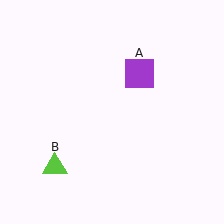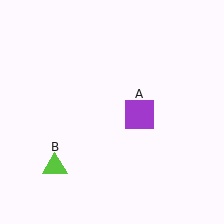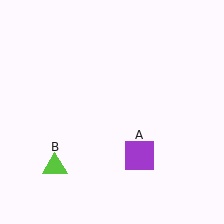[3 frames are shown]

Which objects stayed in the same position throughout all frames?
Lime triangle (object B) remained stationary.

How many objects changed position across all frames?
1 object changed position: purple square (object A).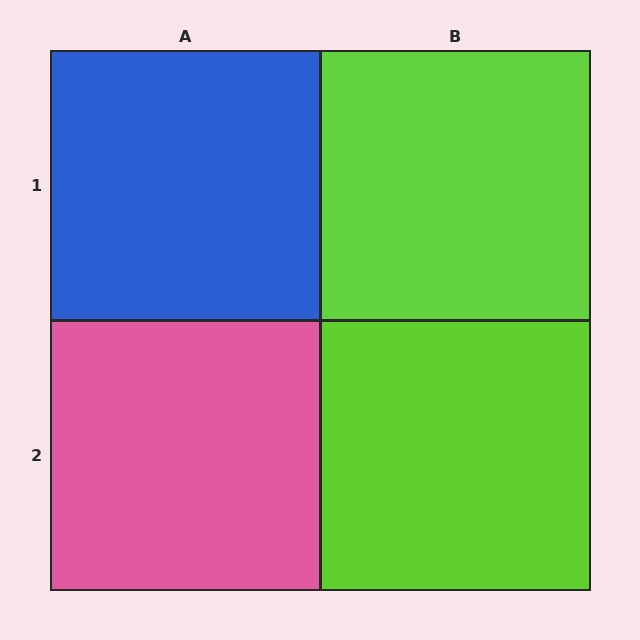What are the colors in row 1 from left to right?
Blue, lime.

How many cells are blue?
1 cell is blue.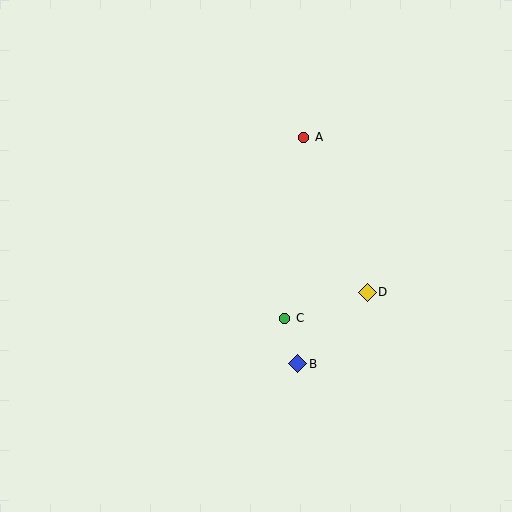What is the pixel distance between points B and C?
The distance between B and C is 48 pixels.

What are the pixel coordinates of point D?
Point D is at (367, 292).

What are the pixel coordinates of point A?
Point A is at (304, 137).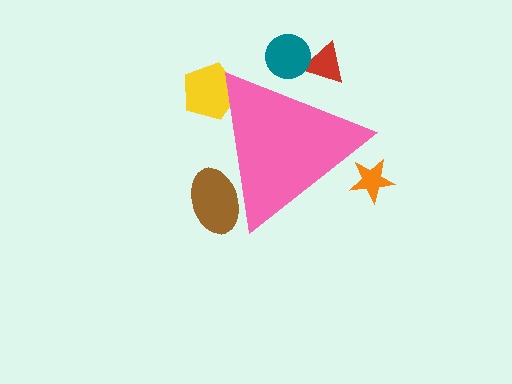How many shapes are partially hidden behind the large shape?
5 shapes are partially hidden.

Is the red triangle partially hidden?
Yes, the red triangle is partially hidden behind the pink triangle.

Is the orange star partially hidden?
Yes, the orange star is partially hidden behind the pink triangle.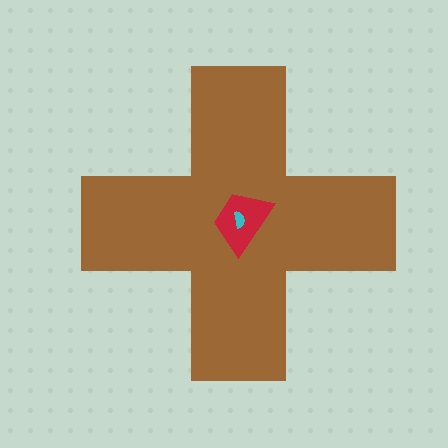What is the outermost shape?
The brown cross.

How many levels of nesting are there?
3.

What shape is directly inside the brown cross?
The red trapezoid.